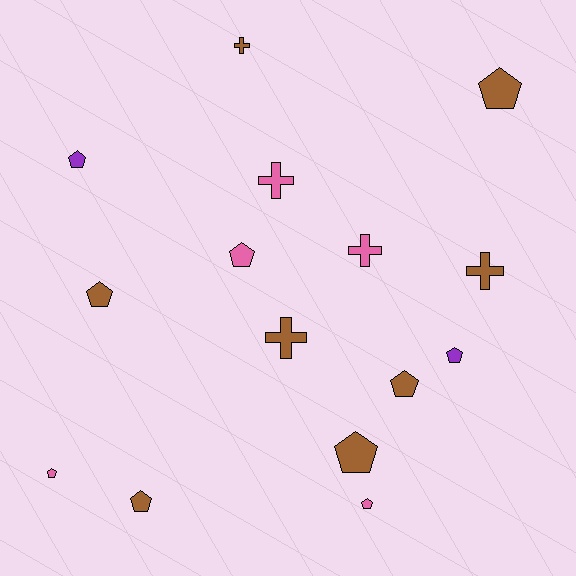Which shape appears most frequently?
Pentagon, with 10 objects.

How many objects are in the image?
There are 15 objects.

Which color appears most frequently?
Brown, with 8 objects.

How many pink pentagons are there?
There are 3 pink pentagons.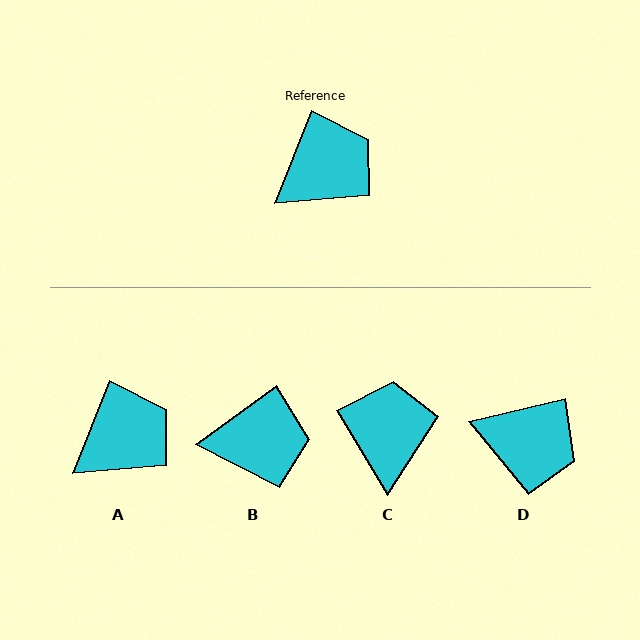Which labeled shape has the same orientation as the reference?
A.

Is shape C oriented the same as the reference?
No, it is off by about 53 degrees.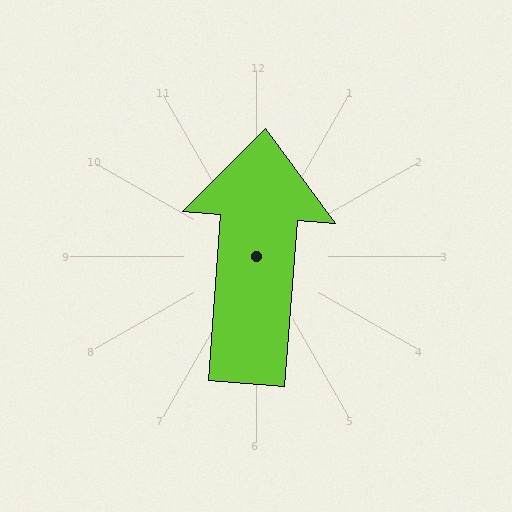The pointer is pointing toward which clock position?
Roughly 12 o'clock.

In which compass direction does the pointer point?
North.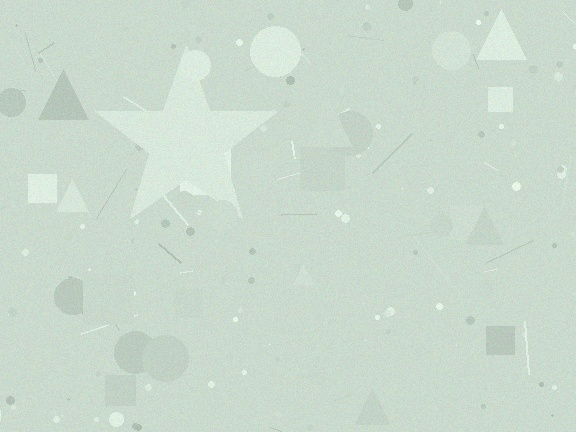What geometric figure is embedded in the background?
A star is embedded in the background.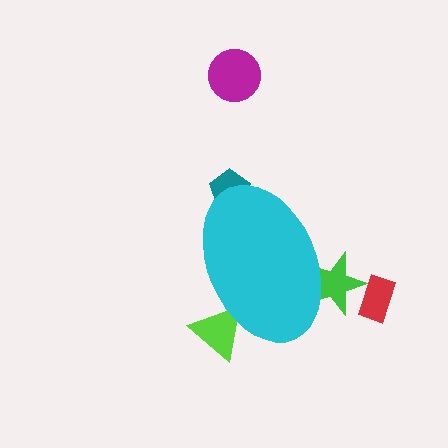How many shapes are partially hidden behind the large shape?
3 shapes are partially hidden.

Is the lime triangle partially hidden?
Yes, the lime triangle is partially hidden behind the cyan ellipse.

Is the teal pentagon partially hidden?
Yes, the teal pentagon is partially hidden behind the cyan ellipse.